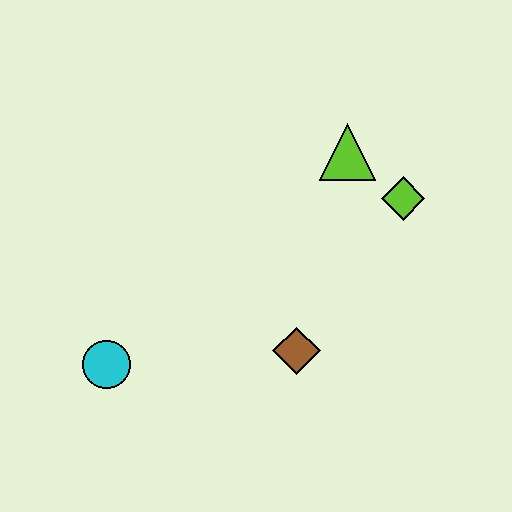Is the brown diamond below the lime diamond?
Yes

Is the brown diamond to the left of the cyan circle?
No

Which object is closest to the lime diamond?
The lime triangle is closest to the lime diamond.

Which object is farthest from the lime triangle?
The cyan circle is farthest from the lime triangle.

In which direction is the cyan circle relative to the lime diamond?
The cyan circle is to the left of the lime diamond.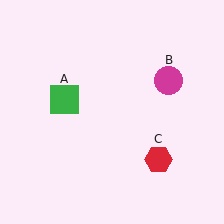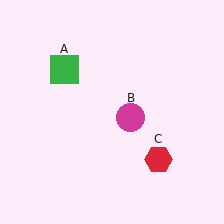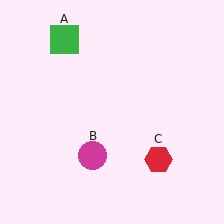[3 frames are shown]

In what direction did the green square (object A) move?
The green square (object A) moved up.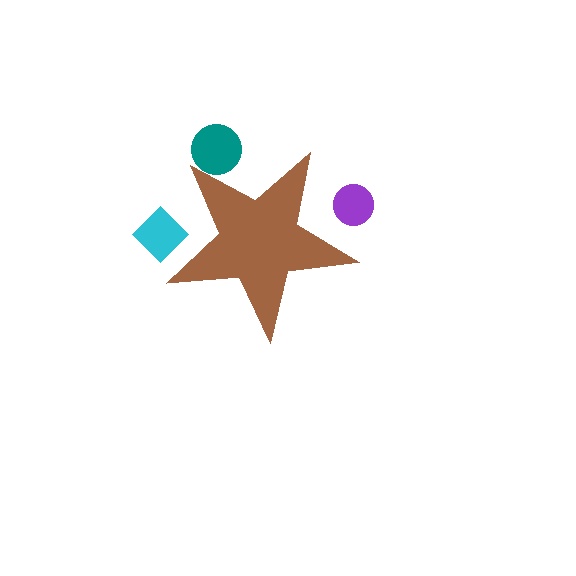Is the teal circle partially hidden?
Yes, the teal circle is partially hidden behind the brown star.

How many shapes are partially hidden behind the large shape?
3 shapes are partially hidden.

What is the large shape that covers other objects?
A brown star.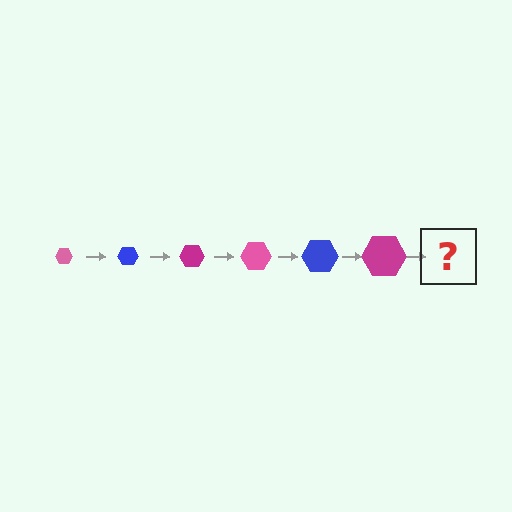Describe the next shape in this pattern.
It should be a pink hexagon, larger than the previous one.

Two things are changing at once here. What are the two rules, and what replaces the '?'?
The two rules are that the hexagon grows larger each step and the color cycles through pink, blue, and magenta. The '?' should be a pink hexagon, larger than the previous one.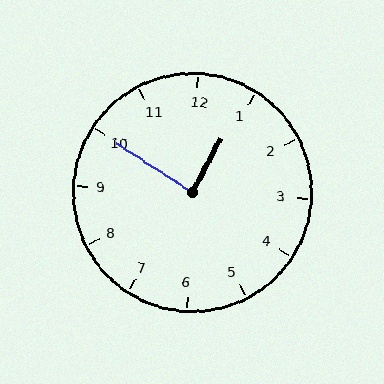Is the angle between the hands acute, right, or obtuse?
It is right.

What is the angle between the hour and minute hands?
Approximately 85 degrees.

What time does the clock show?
12:50.